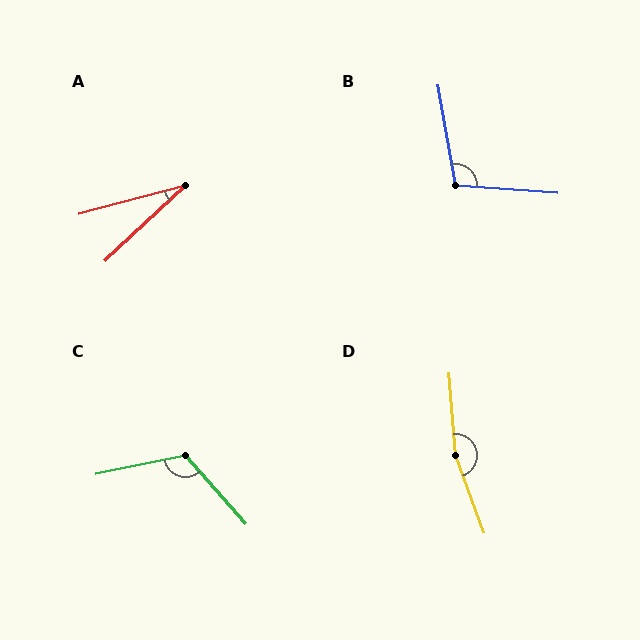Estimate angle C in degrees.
Approximately 119 degrees.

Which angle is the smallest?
A, at approximately 28 degrees.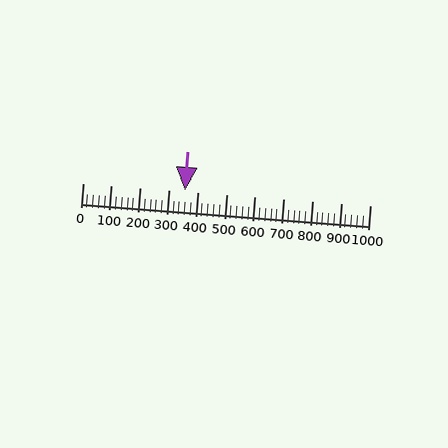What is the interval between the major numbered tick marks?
The major tick marks are spaced 100 units apart.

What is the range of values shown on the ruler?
The ruler shows values from 0 to 1000.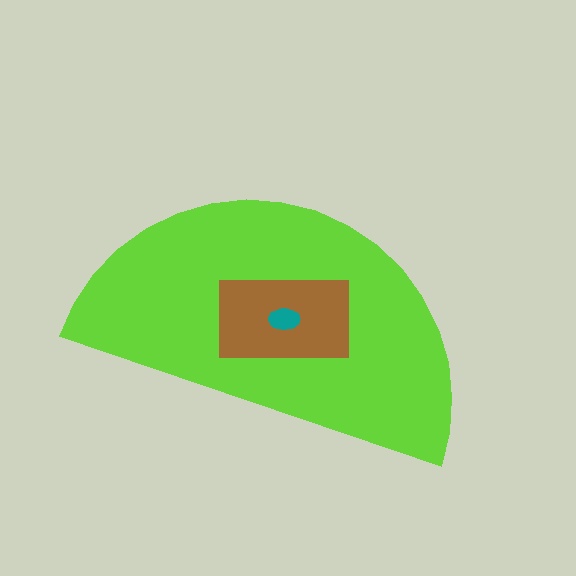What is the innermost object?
The teal ellipse.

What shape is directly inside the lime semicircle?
The brown rectangle.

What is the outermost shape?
The lime semicircle.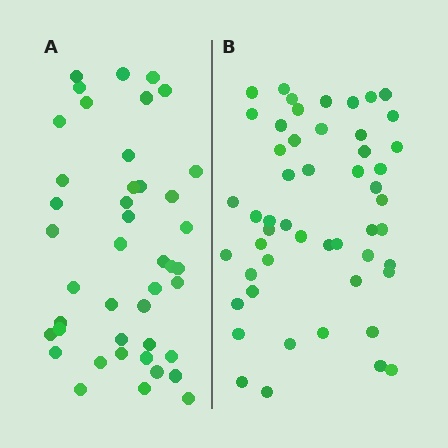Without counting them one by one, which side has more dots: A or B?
Region B (the right region) has more dots.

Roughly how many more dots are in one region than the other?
Region B has roughly 8 or so more dots than region A.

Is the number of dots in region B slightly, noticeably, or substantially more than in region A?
Region B has only slightly more — the two regions are fairly close. The ratio is roughly 1.2 to 1.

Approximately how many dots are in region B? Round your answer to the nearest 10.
About 50 dots. (The exact count is 51, which rounds to 50.)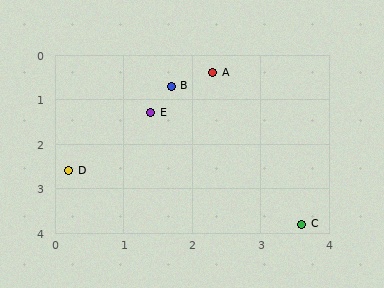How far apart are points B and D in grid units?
Points B and D are about 2.4 grid units apart.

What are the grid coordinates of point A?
Point A is at approximately (2.3, 0.4).